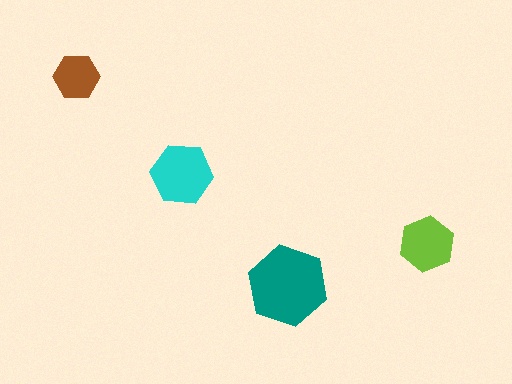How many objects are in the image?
There are 4 objects in the image.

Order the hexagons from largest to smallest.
the teal one, the cyan one, the lime one, the brown one.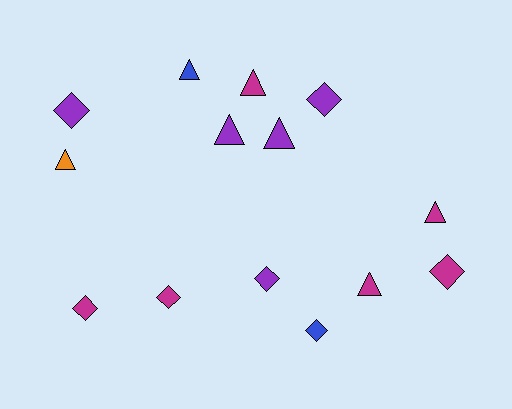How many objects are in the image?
There are 14 objects.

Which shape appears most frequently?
Triangle, with 7 objects.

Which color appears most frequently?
Magenta, with 6 objects.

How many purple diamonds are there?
There are 3 purple diamonds.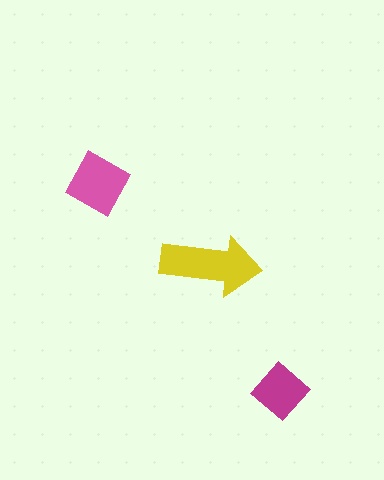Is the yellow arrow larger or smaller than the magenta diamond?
Larger.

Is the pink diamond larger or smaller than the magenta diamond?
Larger.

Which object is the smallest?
The magenta diamond.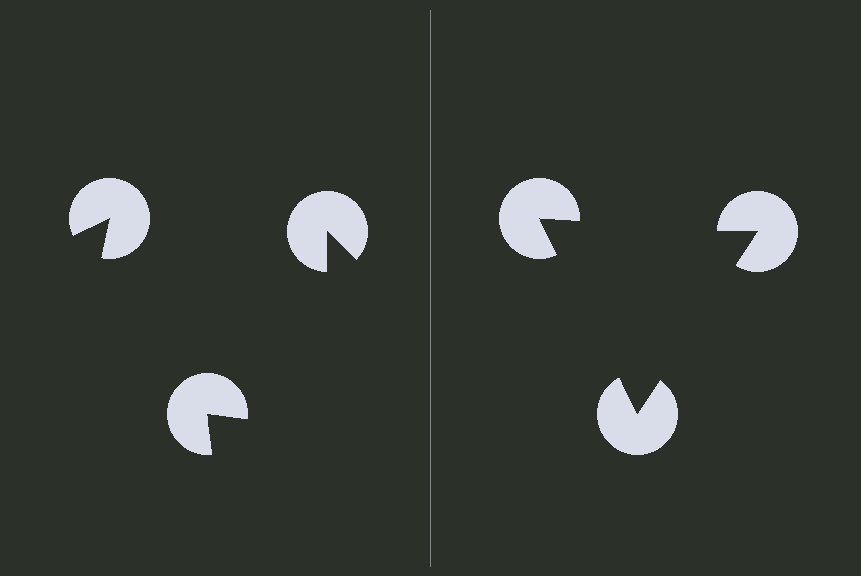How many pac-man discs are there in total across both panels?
6 — 3 on each side.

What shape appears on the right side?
An illusory triangle.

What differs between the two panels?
The pac-man discs are positioned identically on both sides; only the wedge orientations differ. On the right they align to a triangle; on the left they are misaligned.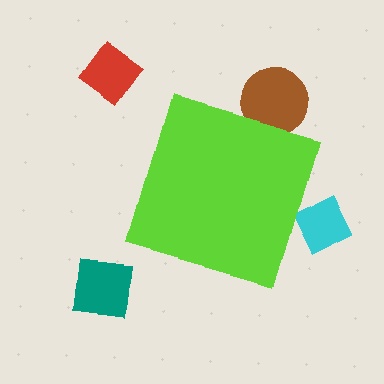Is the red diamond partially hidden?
No, the red diamond is fully visible.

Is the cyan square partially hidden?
Yes, the cyan square is partially hidden behind the lime diamond.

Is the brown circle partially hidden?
Yes, the brown circle is partially hidden behind the lime diamond.